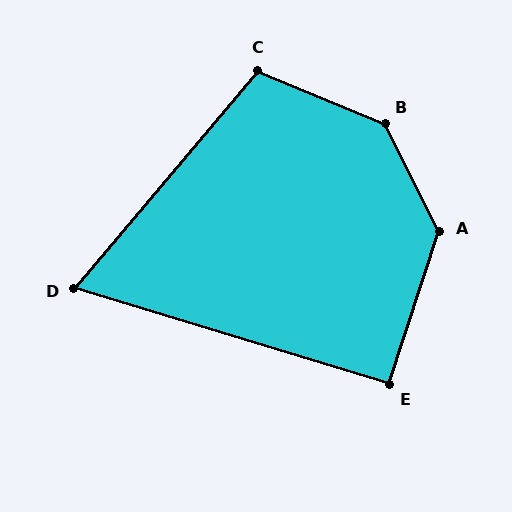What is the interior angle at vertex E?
Approximately 91 degrees (approximately right).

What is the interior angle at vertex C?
Approximately 108 degrees (obtuse).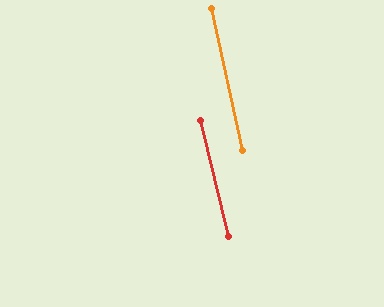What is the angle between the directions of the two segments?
Approximately 1 degree.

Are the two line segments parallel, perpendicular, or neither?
Parallel — their directions differ by only 1.3°.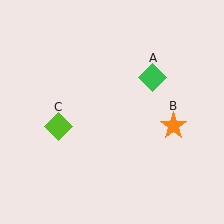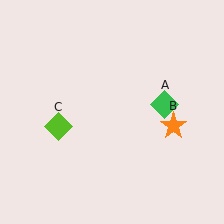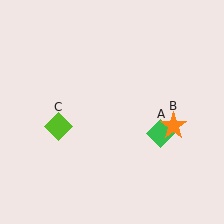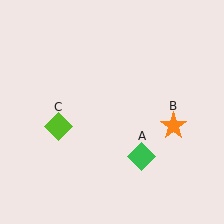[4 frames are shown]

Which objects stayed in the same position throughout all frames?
Orange star (object B) and lime diamond (object C) remained stationary.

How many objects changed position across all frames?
1 object changed position: green diamond (object A).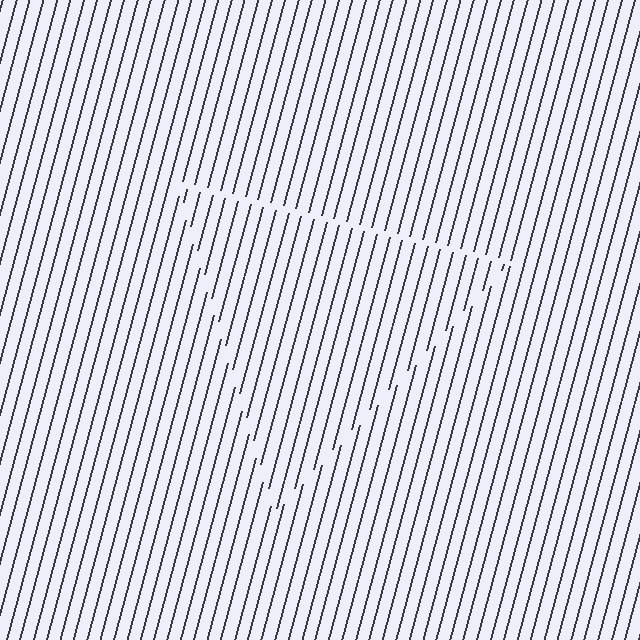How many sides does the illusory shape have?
3 sides — the line-ends trace a triangle.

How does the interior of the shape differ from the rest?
The interior of the shape contains the same grating, shifted by half a period — the contour is defined by the phase discontinuity where line-ends from the inner and outer gratings abut.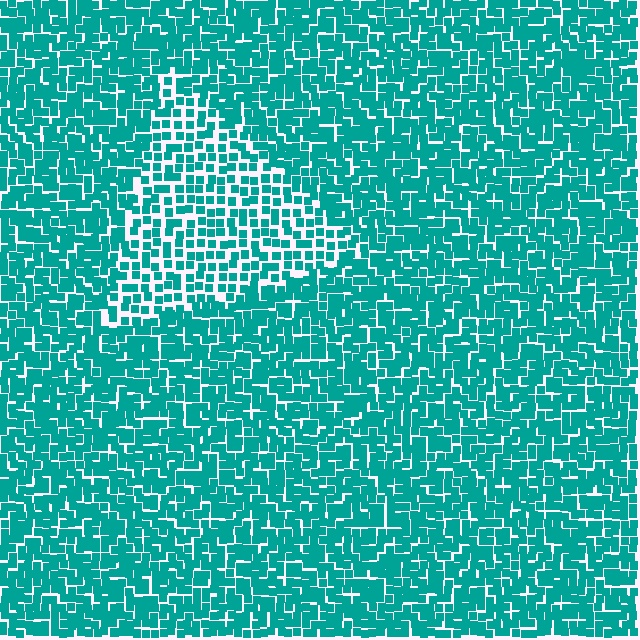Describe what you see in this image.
The image contains small teal elements arranged at two different densities. A triangle-shaped region is visible where the elements are less densely packed than the surrounding area.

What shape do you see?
I see a triangle.